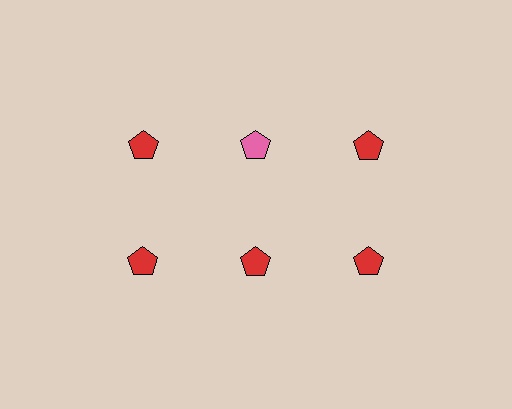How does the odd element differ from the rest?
It has a different color: pink instead of red.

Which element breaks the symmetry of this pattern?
The pink pentagon in the top row, second from left column breaks the symmetry. All other shapes are red pentagons.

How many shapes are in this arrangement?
There are 6 shapes arranged in a grid pattern.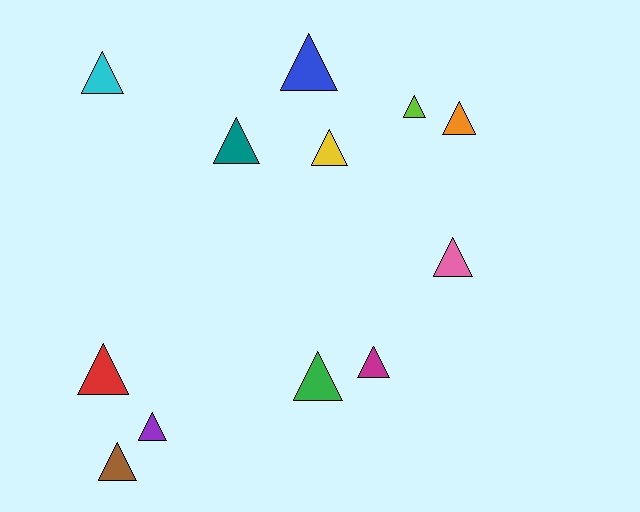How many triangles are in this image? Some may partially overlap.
There are 12 triangles.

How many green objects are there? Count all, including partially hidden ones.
There is 1 green object.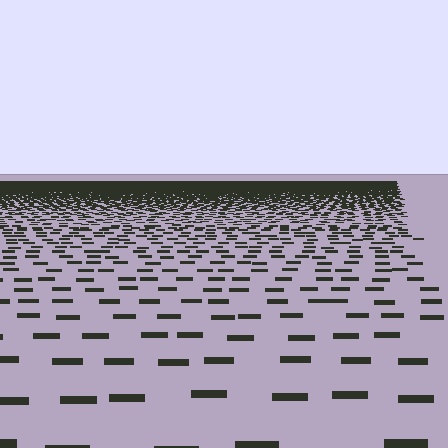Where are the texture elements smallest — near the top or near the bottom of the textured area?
Near the top.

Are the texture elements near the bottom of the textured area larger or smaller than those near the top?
Larger. Near the bottom, elements are closer to the viewer and appear at a bigger on-screen size.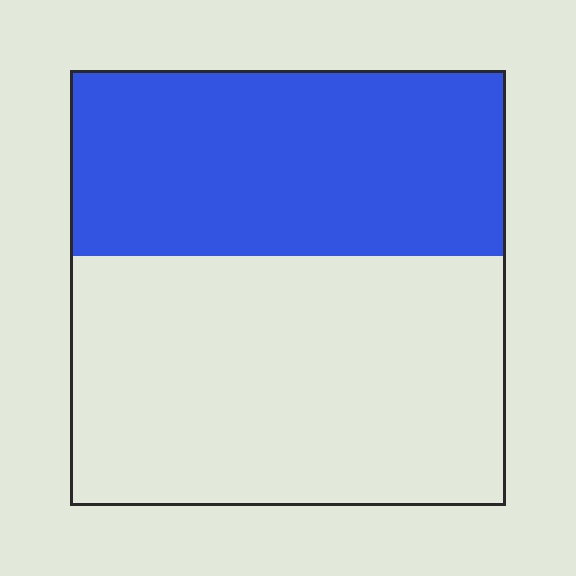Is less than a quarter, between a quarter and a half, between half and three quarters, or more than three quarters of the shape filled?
Between a quarter and a half.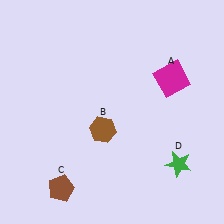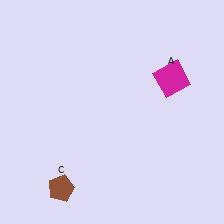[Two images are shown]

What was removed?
The brown hexagon (B), the green star (D) were removed in Image 2.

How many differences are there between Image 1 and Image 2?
There are 2 differences between the two images.